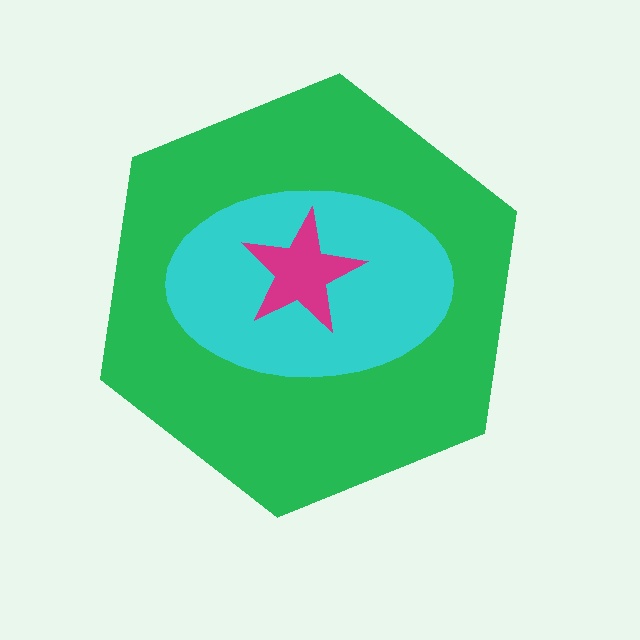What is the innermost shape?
The magenta star.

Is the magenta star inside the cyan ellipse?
Yes.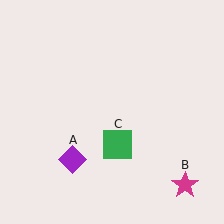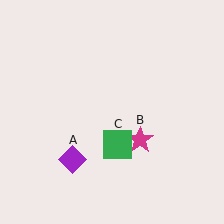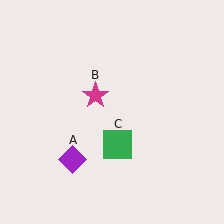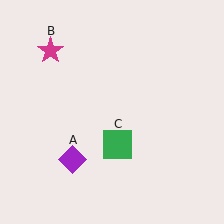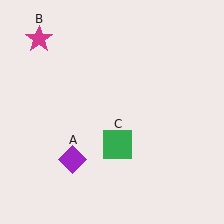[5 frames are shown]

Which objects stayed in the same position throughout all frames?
Purple diamond (object A) and green square (object C) remained stationary.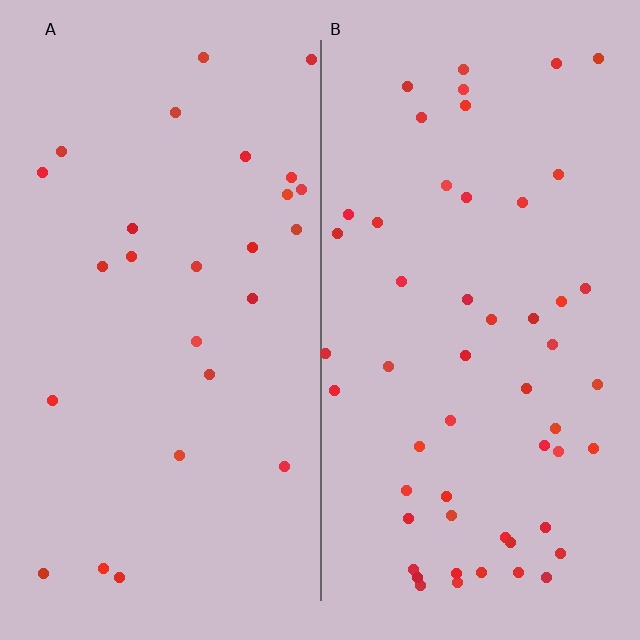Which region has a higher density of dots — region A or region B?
B (the right).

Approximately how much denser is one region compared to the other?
Approximately 2.0× — region B over region A.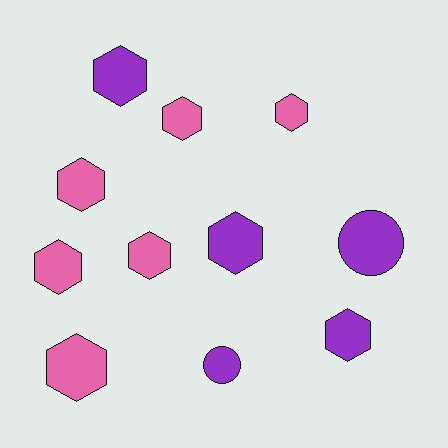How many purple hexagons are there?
There are 3 purple hexagons.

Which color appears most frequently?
Pink, with 6 objects.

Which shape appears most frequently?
Hexagon, with 9 objects.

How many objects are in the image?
There are 11 objects.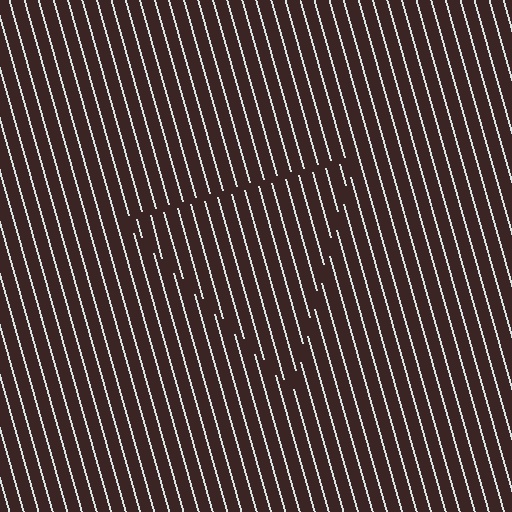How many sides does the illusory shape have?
3 sides — the line-ends trace a triangle.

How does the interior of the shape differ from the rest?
The interior of the shape contains the same grating, shifted by half a period — the contour is defined by the phase discontinuity where line-ends from the inner and outer gratings abut.